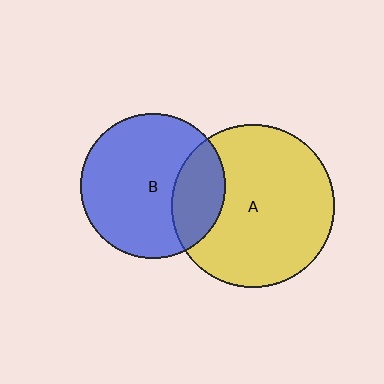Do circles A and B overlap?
Yes.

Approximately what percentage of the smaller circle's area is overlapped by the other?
Approximately 25%.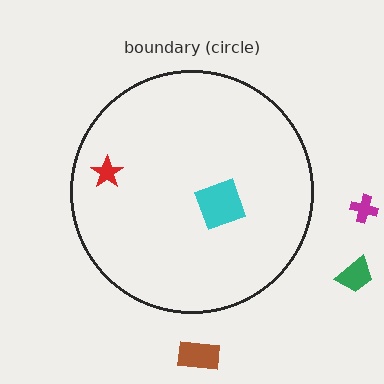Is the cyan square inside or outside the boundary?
Inside.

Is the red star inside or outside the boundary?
Inside.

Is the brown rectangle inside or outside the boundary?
Outside.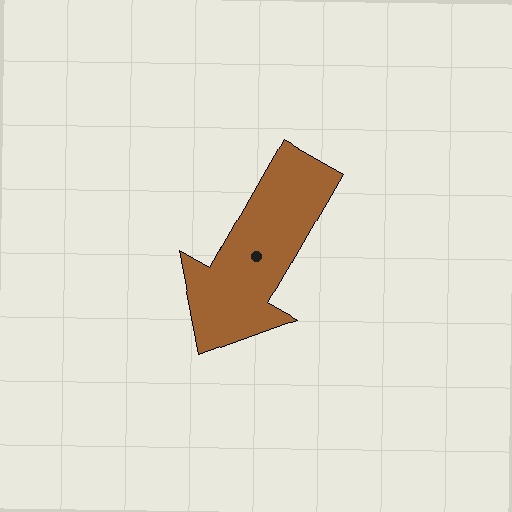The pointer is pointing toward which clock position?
Roughly 7 o'clock.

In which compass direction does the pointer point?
Southwest.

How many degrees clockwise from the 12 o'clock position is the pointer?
Approximately 210 degrees.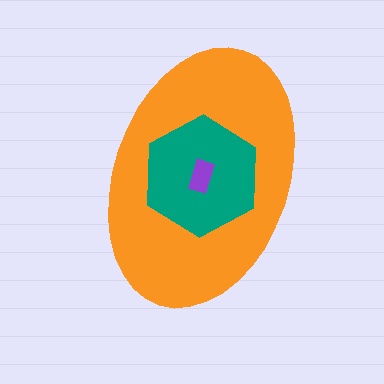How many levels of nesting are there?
3.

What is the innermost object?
The purple rectangle.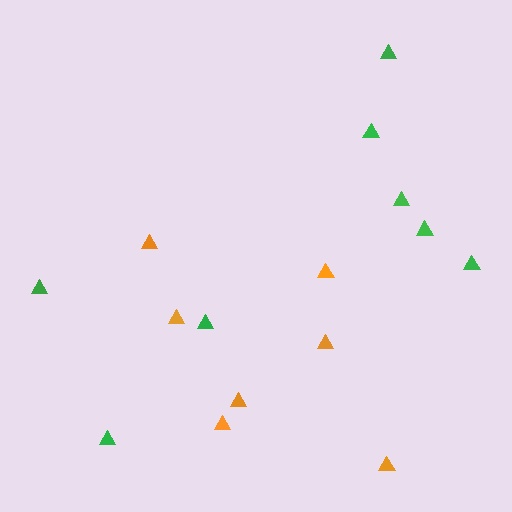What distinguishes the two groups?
There are 2 groups: one group of green triangles (8) and one group of orange triangles (7).